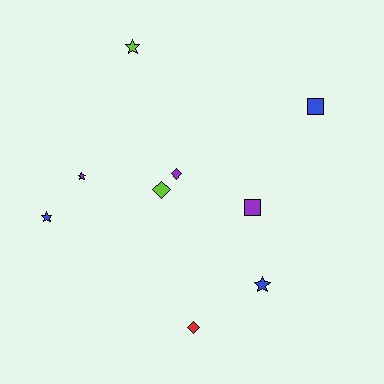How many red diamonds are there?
There is 1 red diamond.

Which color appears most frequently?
Purple, with 3 objects.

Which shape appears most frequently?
Star, with 4 objects.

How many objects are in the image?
There are 9 objects.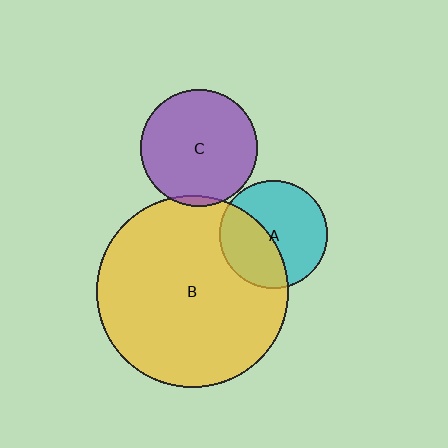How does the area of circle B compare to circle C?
Approximately 2.7 times.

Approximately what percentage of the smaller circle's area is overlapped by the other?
Approximately 5%.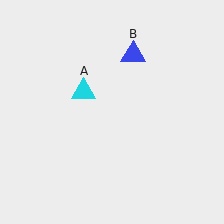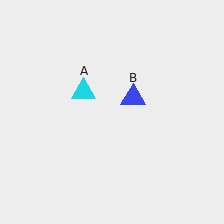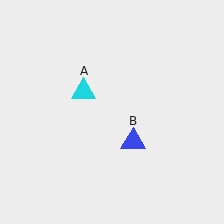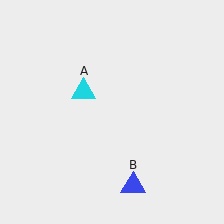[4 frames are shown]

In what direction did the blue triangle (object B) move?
The blue triangle (object B) moved down.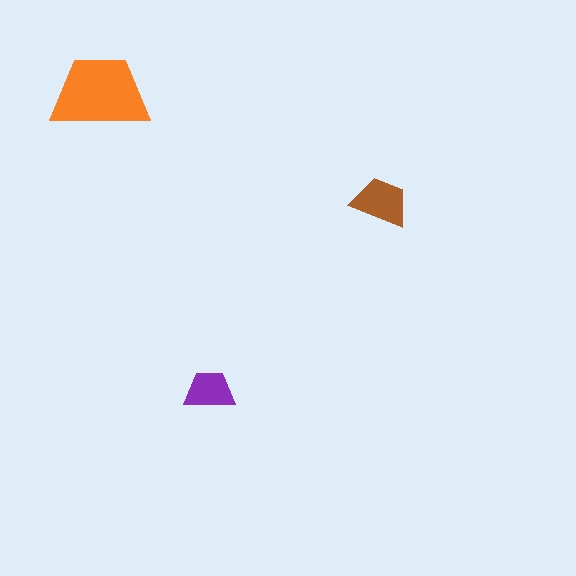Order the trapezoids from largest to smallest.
the orange one, the brown one, the purple one.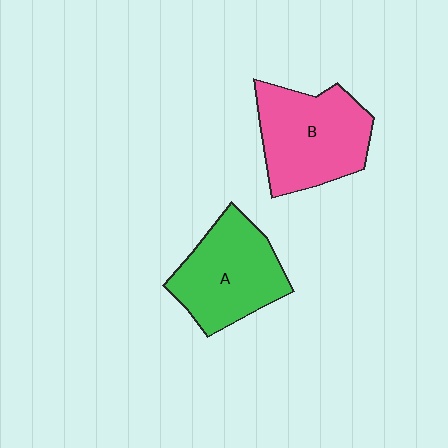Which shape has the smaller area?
Shape A (green).